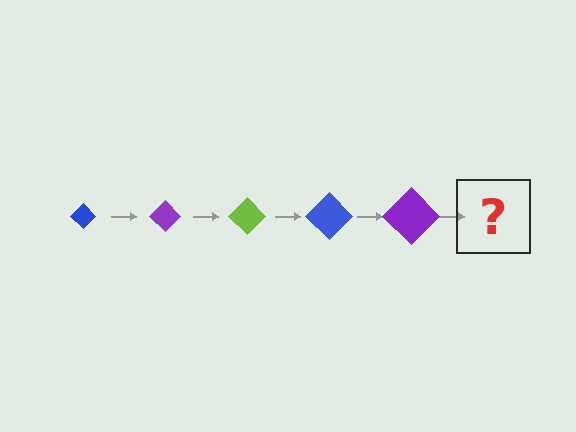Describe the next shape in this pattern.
It should be a lime diamond, larger than the previous one.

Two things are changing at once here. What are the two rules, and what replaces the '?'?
The two rules are that the diamond grows larger each step and the color cycles through blue, purple, and lime. The '?' should be a lime diamond, larger than the previous one.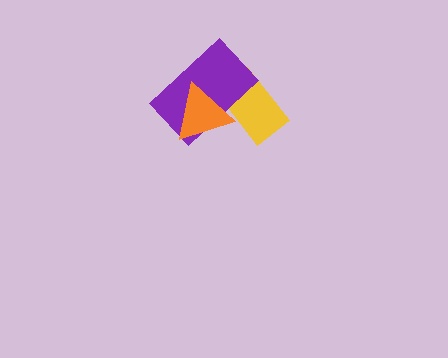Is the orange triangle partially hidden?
No, no other shape covers it.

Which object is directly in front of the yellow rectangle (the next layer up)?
The purple rectangle is directly in front of the yellow rectangle.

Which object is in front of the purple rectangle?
The orange triangle is in front of the purple rectangle.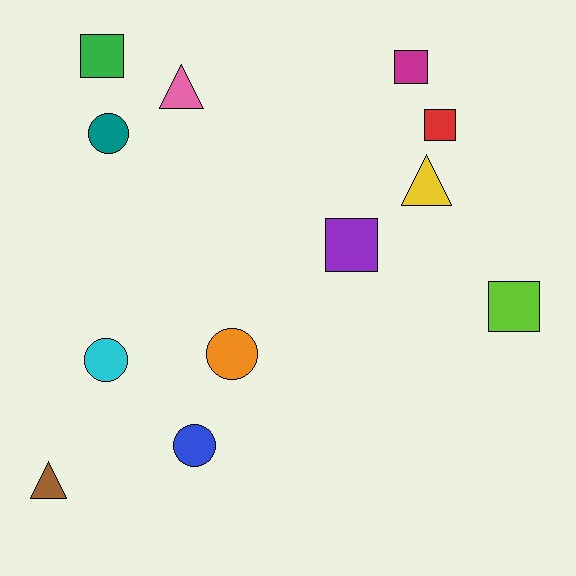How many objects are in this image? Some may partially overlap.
There are 12 objects.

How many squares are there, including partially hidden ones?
There are 5 squares.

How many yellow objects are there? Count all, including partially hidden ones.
There is 1 yellow object.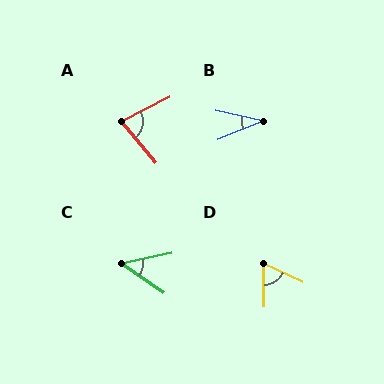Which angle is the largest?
A, at approximately 77 degrees.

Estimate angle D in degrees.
Approximately 64 degrees.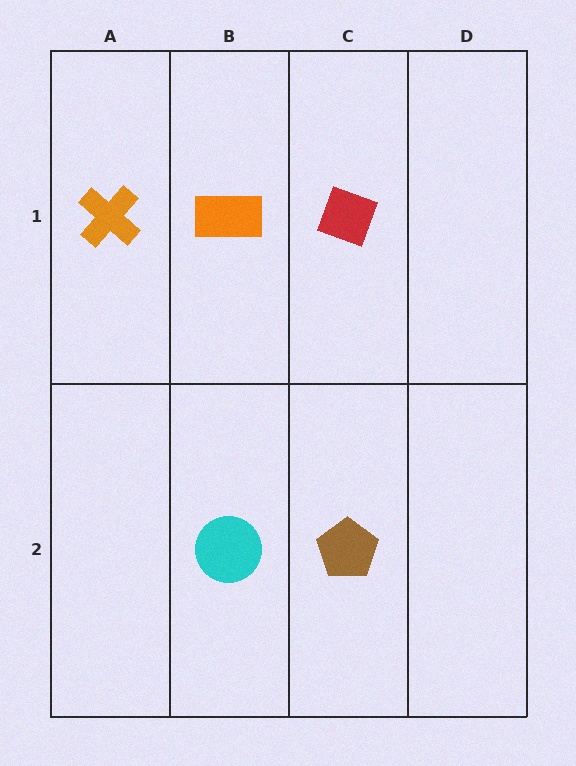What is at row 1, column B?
An orange rectangle.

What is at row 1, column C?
A red diamond.